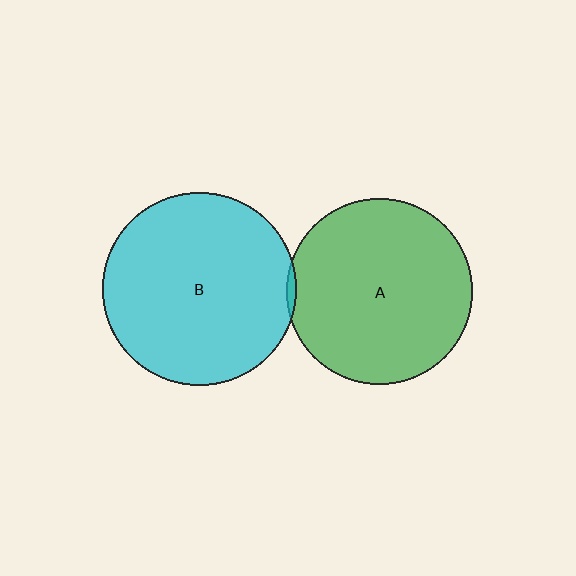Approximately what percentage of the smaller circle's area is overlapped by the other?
Approximately 5%.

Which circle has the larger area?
Circle B (cyan).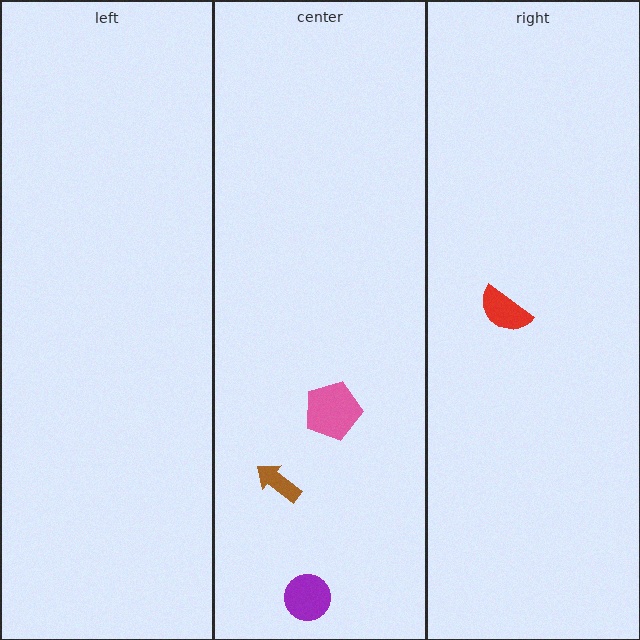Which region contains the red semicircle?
The right region.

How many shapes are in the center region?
3.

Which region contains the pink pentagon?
The center region.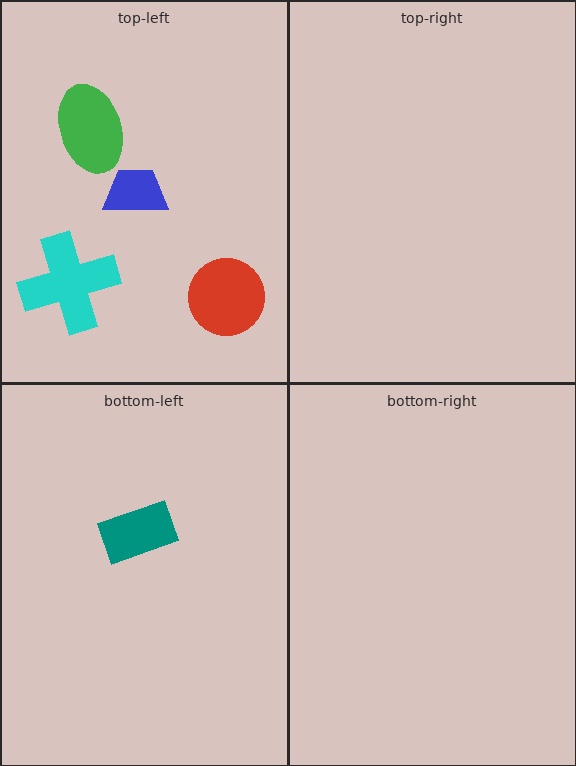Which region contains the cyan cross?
The top-left region.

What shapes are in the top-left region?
The red circle, the green ellipse, the blue trapezoid, the cyan cross.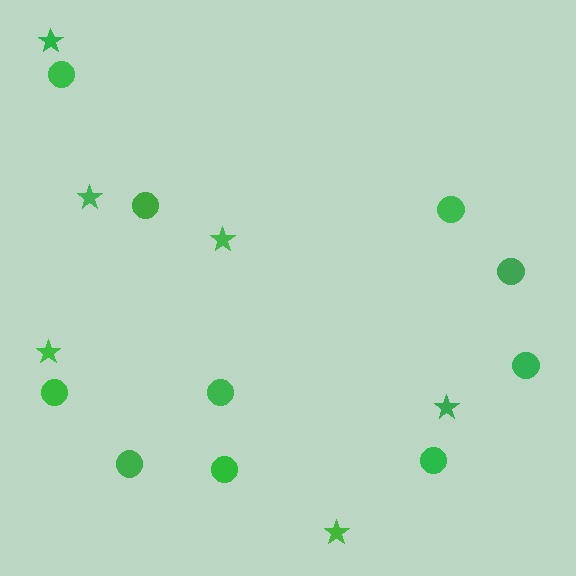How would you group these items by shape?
There are 2 groups: one group of circles (10) and one group of stars (6).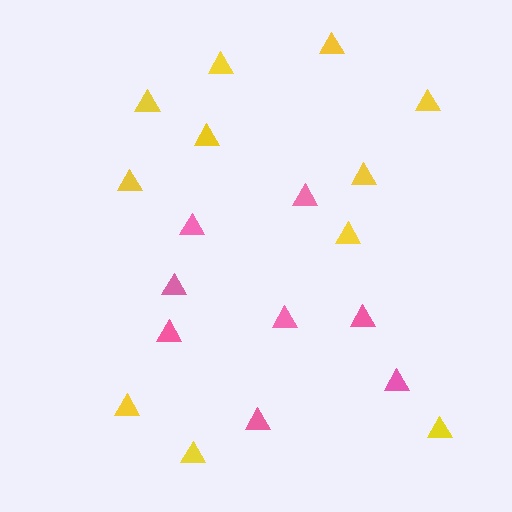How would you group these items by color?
There are 2 groups: one group of yellow triangles (11) and one group of pink triangles (8).